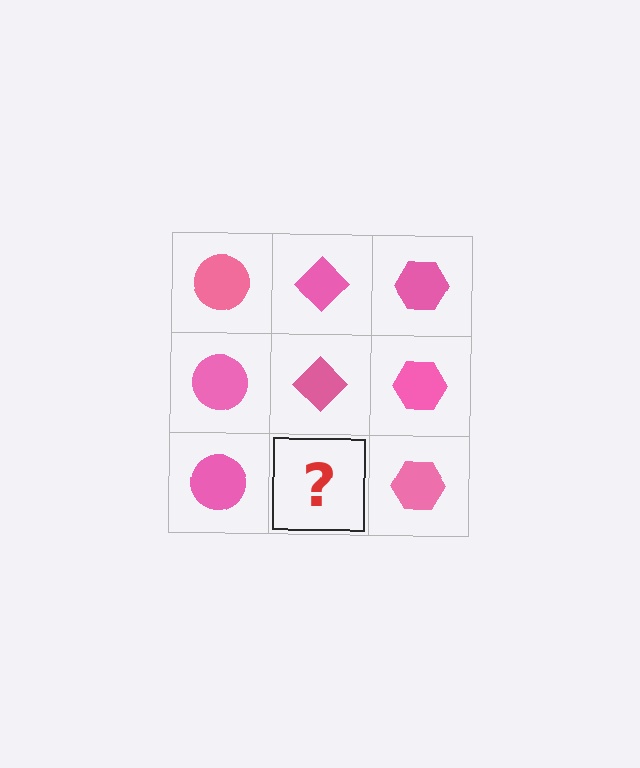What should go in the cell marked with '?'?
The missing cell should contain a pink diamond.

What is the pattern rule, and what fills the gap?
The rule is that each column has a consistent shape. The gap should be filled with a pink diamond.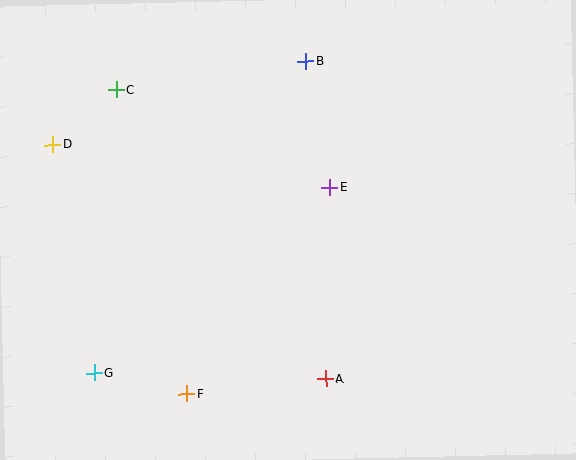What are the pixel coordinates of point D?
Point D is at (53, 145).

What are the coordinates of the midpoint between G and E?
The midpoint between G and E is at (212, 280).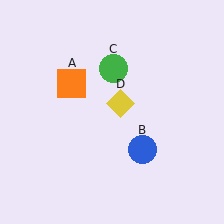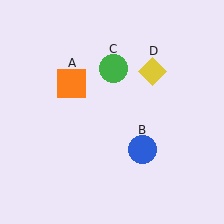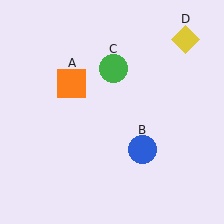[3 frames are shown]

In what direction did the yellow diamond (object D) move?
The yellow diamond (object D) moved up and to the right.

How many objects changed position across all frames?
1 object changed position: yellow diamond (object D).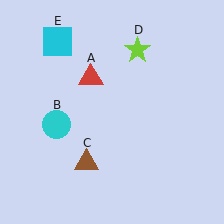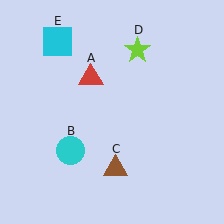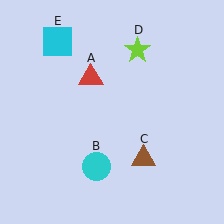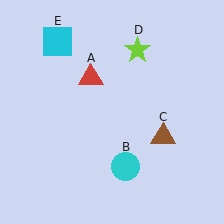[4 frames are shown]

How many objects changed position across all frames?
2 objects changed position: cyan circle (object B), brown triangle (object C).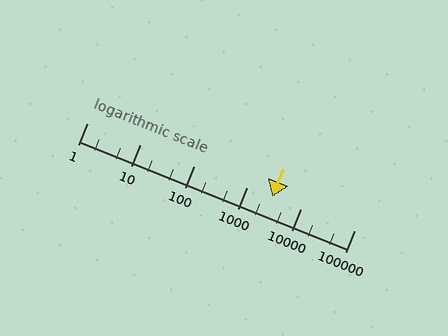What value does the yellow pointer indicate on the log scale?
The pointer indicates approximately 2900.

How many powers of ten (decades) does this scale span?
The scale spans 5 decades, from 1 to 100000.